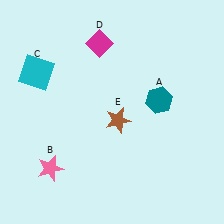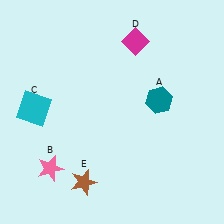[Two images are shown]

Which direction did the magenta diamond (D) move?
The magenta diamond (D) moved right.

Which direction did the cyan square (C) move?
The cyan square (C) moved down.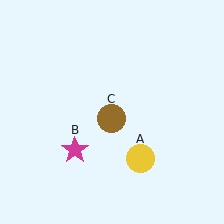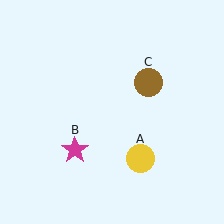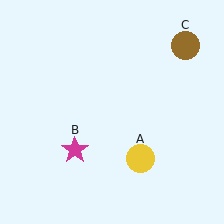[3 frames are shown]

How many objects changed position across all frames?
1 object changed position: brown circle (object C).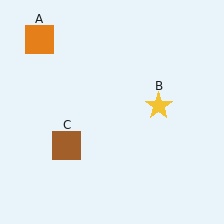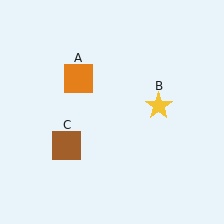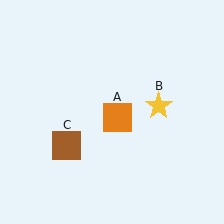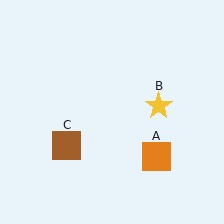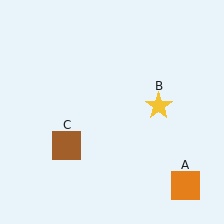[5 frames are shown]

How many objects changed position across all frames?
1 object changed position: orange square (object A).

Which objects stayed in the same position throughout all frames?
Yellow star (object B) and brown square (object C) remained stationary.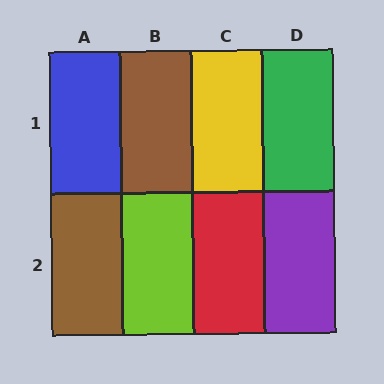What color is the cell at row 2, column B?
Lime.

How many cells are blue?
1 cell is blue.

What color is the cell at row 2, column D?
Purple.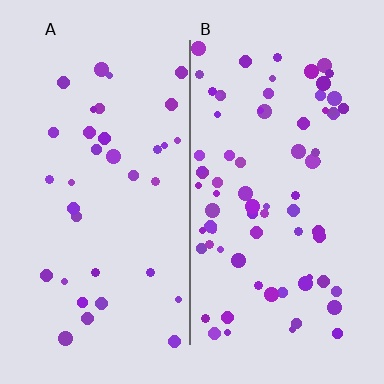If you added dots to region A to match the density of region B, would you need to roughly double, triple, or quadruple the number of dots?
Approximately double.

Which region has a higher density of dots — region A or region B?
B (the right).